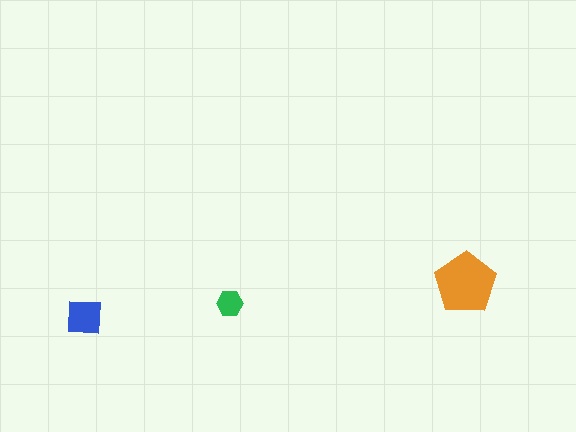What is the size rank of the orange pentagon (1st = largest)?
1st.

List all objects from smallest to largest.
The green hexagon, the blue square, the orange pentagon.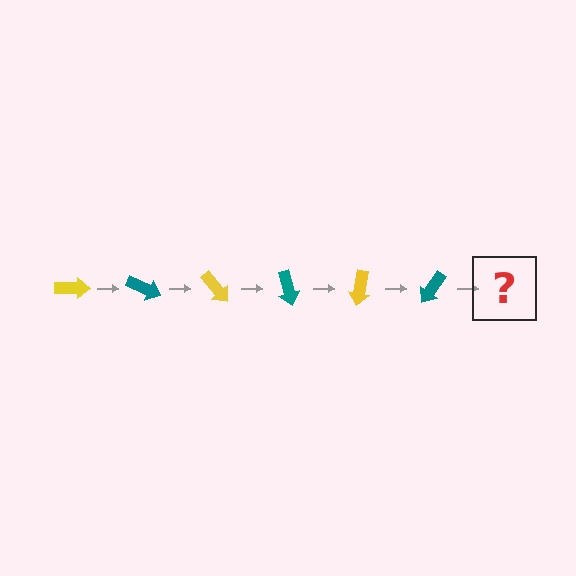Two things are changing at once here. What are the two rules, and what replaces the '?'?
The two rules are that it rotates 25 degrees each step and the color cycles through yellow and teal. The '?' should be a yellow arrow, rotated 150 degrees from the start.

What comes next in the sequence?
The next element should be a yellow arrow, rotated 150 degrees from the start.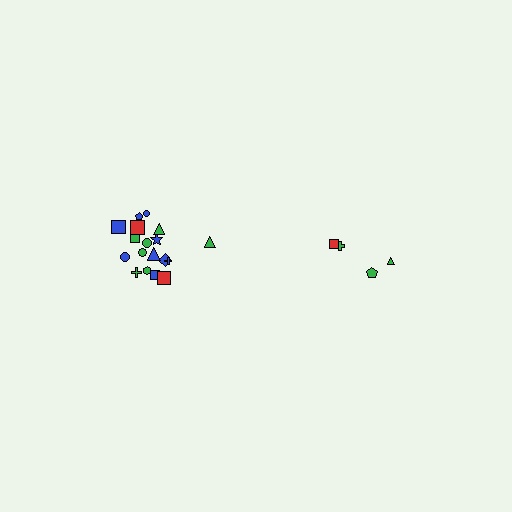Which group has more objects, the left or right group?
The left group.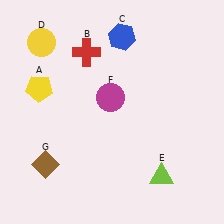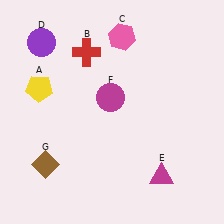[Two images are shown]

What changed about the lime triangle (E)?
In Image 1, E is lime. In Image 2, it changed to magenta.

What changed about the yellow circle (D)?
In Image 1, D is yellow. In Image 2, it changed to purple.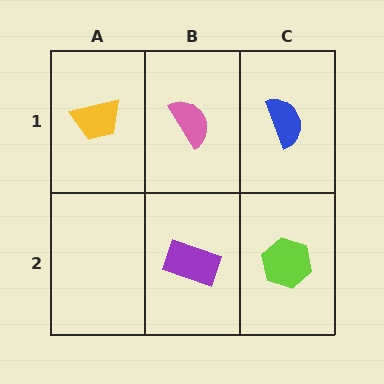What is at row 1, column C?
A blue semicircle.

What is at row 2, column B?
A purple rectangle.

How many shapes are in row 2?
2 shapes.